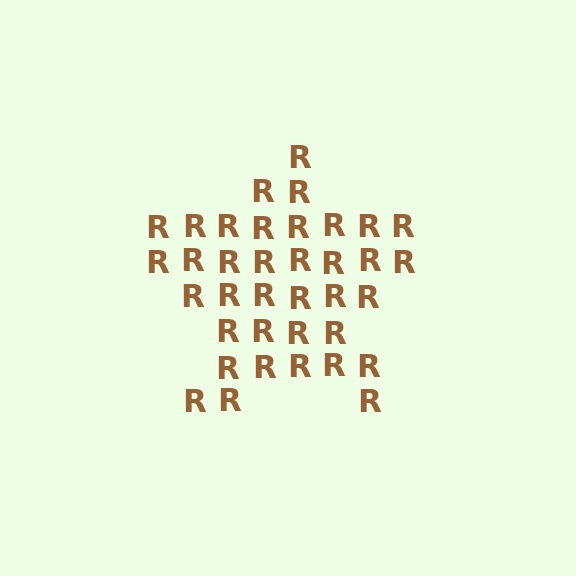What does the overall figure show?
The overall figure shows a star.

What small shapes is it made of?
It is made of small letter R's.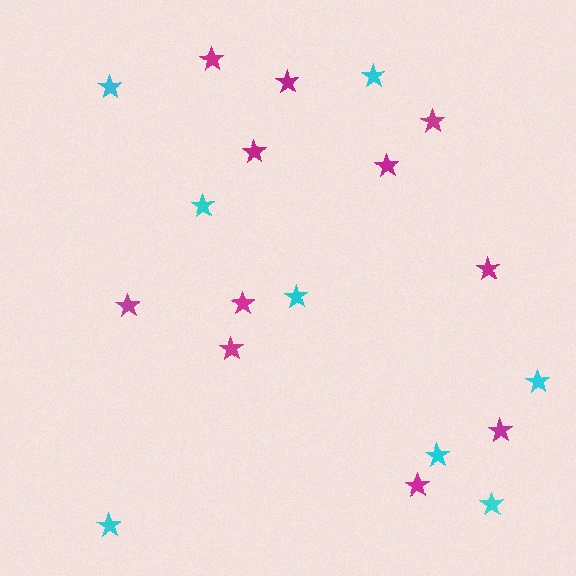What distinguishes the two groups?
There are 2 groups: one group of cyan stars (8) and one group of magenta stars (11).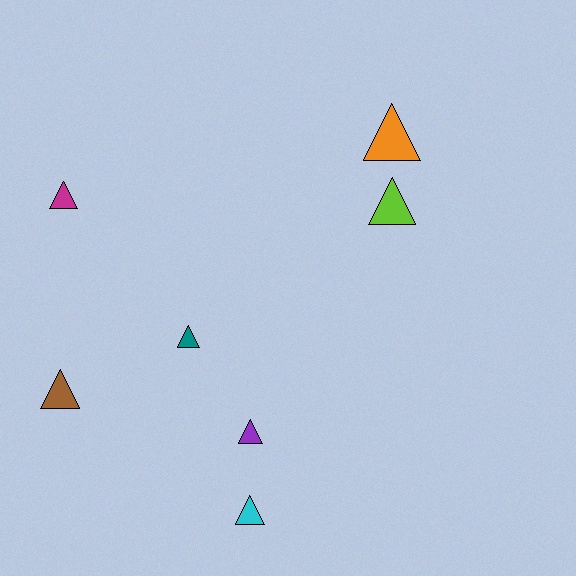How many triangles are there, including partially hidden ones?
There are 7 triangles.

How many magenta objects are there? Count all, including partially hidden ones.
There is 1 magenta object.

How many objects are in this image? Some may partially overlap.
There are 7 objects.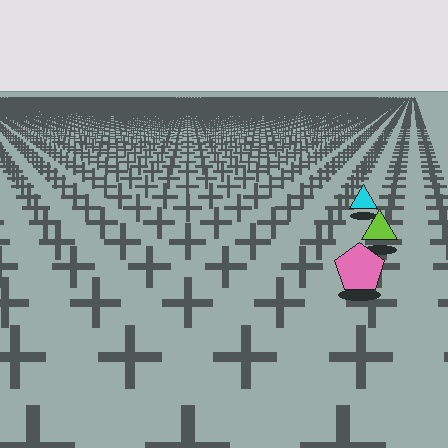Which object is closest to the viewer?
The pink pentagon is closest. The texture marks near it are larger and more spread out.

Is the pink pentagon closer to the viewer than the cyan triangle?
Yes. The pink pentagon is closer — you can tell from the texture gradient: the ground texture is coarser near it.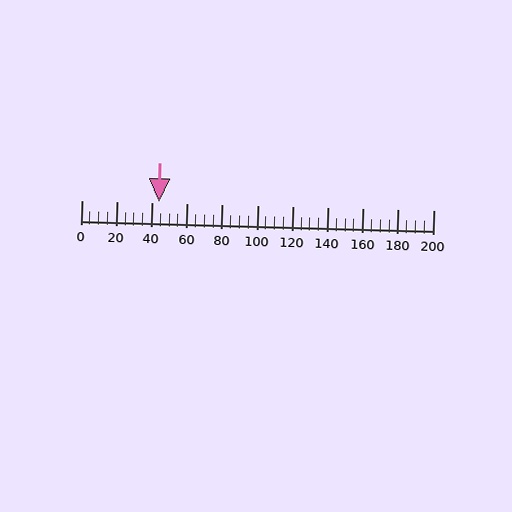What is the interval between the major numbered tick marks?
The major tick marks are spaced 20 units apart.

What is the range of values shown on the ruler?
The ruler shows values from 0 to 200.